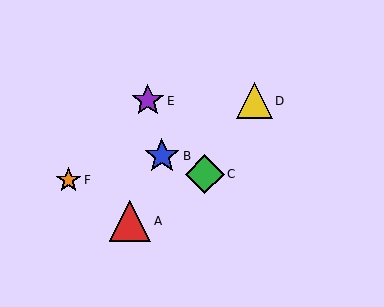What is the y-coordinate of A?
Object A is at y≈221.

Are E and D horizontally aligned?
Yes, both are at y≈101.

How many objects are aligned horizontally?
2 objects (D, E) are aligned horizontally.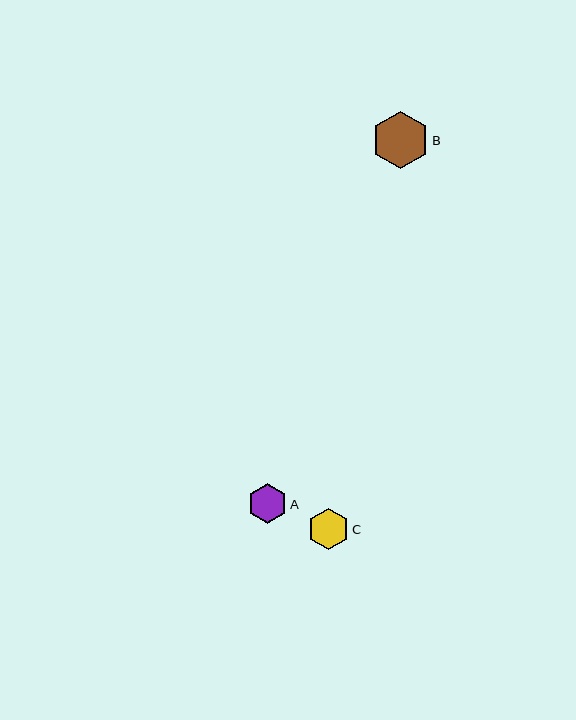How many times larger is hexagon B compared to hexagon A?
Hexagon B is approximately 1.4 times the size of hexagon A.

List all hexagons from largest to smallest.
From largest to smallest: B, C, A.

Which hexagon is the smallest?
Hexagon A is the smallest with a size of approximately 40 pixels.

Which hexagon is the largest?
Hexagon B is the largest with a size of approximately 57 pixels.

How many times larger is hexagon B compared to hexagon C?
Hexagon B is approximately 1.4 times the size of hexagon C.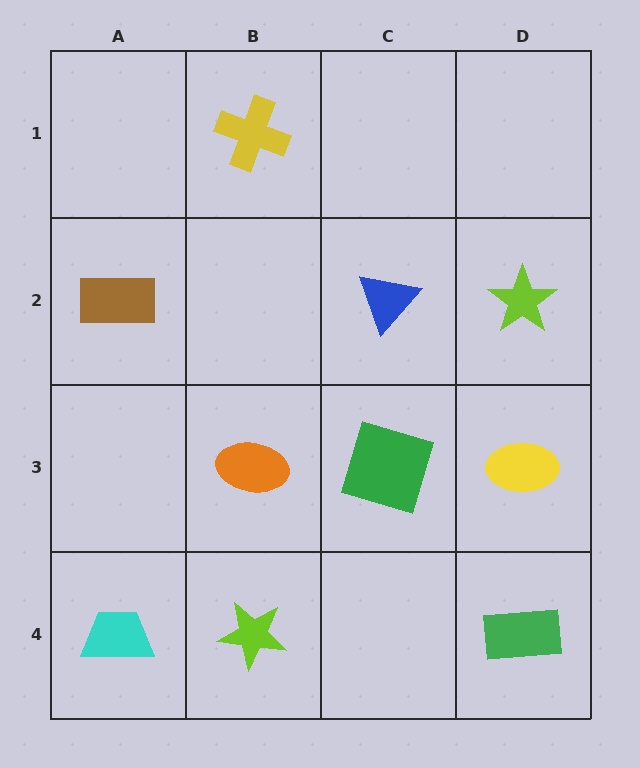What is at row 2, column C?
A blue triangle.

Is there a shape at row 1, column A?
No, that cell is empty.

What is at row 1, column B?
A yellow cross.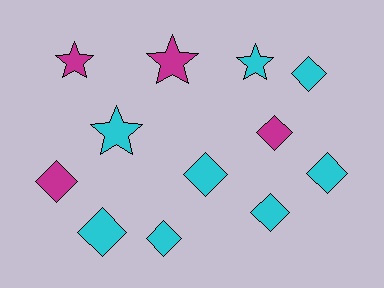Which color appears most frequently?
Cyan, with 8 objects.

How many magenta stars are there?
There are 2 magenta stars.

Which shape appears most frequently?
Diamond, with 8 objects.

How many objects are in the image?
There are 12 objects.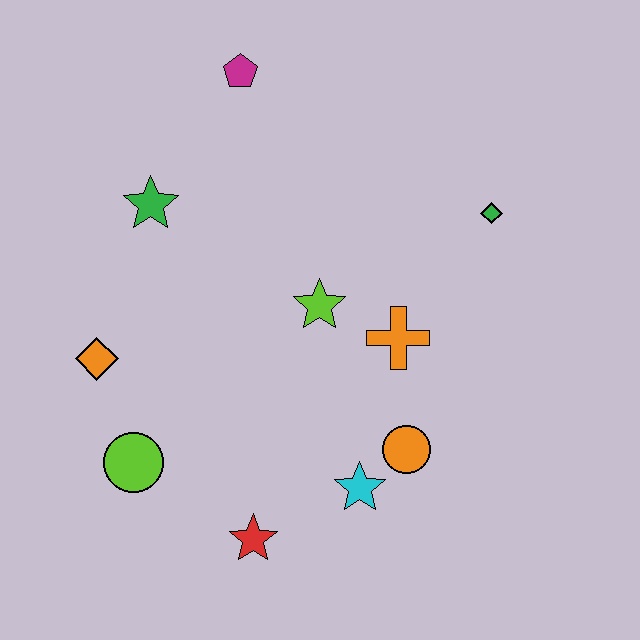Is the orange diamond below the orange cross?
Yes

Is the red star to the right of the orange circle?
No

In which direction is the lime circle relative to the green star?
The lime circle is below the green star.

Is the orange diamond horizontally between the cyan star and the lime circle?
No